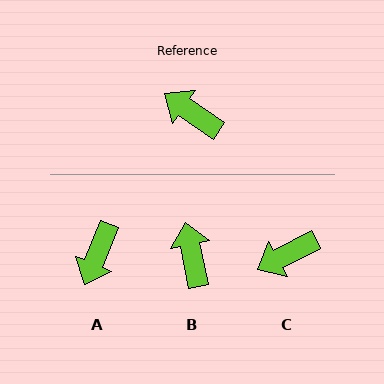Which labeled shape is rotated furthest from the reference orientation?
A, about 102 degrees away.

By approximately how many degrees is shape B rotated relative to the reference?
Approximately 44 degrees clockwise.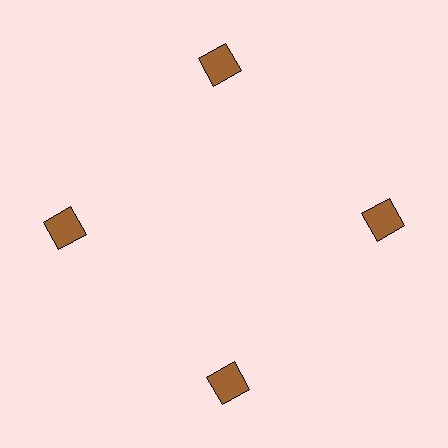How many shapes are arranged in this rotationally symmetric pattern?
There are 4 shapes, arranged in 4 groups of 1.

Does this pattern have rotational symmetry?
Yes, this pattern has 4-fold rotational symmetry. It looks the same after rotating 90 degrees around the center.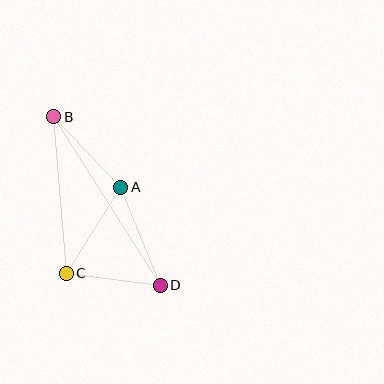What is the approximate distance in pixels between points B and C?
The distance between B and C is approximately 157 pixels.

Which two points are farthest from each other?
Points B and D are farthest from each other.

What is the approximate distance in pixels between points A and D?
The distance between A and D is approximately 106 pixels.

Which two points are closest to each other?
Points C and D are closest to each other.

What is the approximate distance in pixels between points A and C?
The distance between A and C is approximately 102 pixels.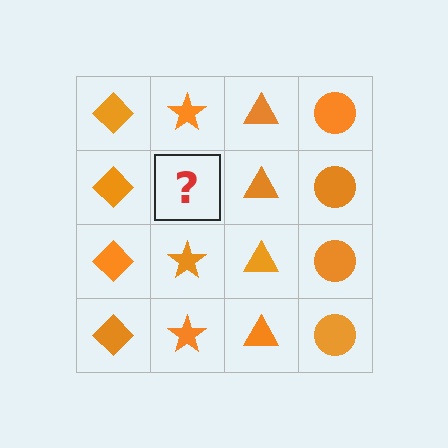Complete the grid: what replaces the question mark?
The question mark should be replaced with an orange star.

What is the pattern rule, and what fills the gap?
The rule is that each column has a consistent shape. The gap should be filled with an orange star.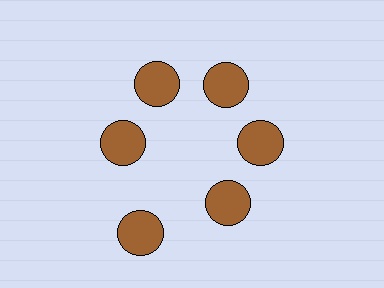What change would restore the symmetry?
The symmetry would be restored by moving it inward, back onto the ring so that all 6 circles sit at equal angles and equal distance from the center.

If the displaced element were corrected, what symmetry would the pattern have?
It would have 6-fold rotational symmetry — the pattern would map onto itself every 60 degrees.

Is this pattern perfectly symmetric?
No. The 6 brown circles are arranged in a ring, but one element near the 7 o'clock position is pushed outward from the center, breaking the 6-fold rotational symmetry.